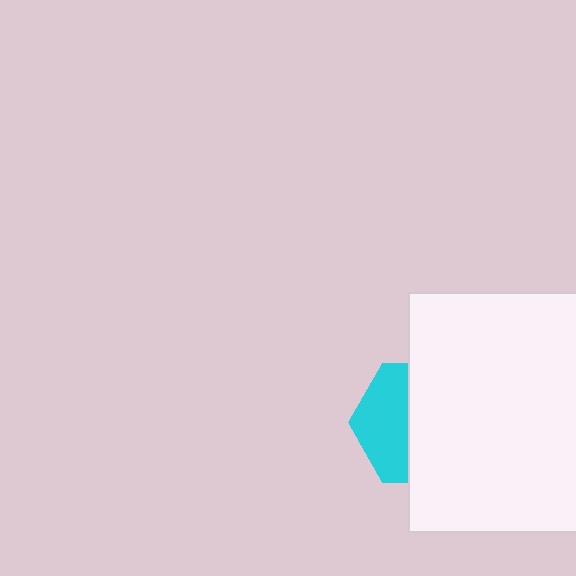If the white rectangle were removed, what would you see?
You would see the complete cyan hexagon.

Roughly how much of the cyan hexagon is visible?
A small part of it is visible (roughly 41%).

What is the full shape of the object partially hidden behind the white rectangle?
The partially hidden object is a cyan hexagon.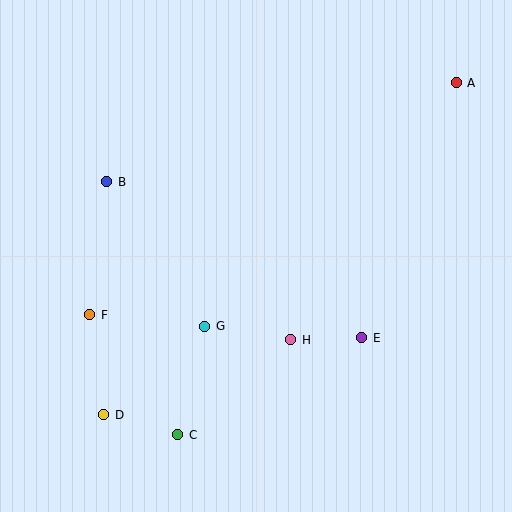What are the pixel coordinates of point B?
Point B is at (107, 182).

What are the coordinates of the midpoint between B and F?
The midpoint between B and F is at (98, 248).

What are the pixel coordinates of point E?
Point E is at (362, 338).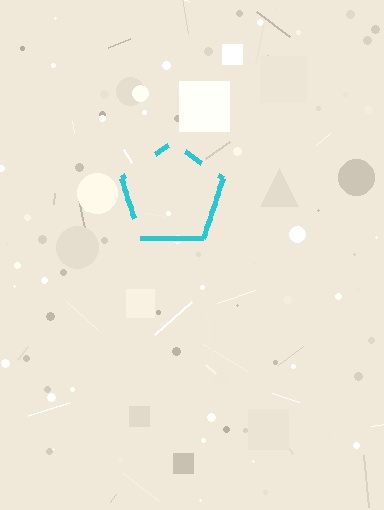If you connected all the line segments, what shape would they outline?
They would outline a pentagon.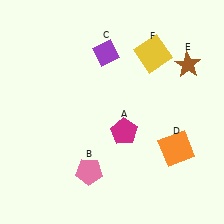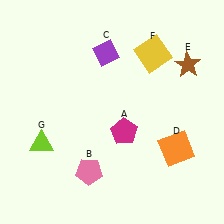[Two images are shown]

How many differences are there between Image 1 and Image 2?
There is 1 difference between the two images.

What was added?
A lime triangle (G) was added in Image 2.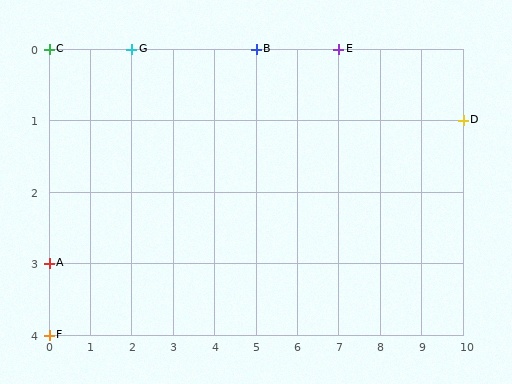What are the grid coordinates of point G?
Point G is at grid coordinates (2, 0).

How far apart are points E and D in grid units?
Points E and D are 3 columns and 1 row apart (about 3.2 grid units diagonally).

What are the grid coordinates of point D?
Point D is at grid coordinates (10, 1).